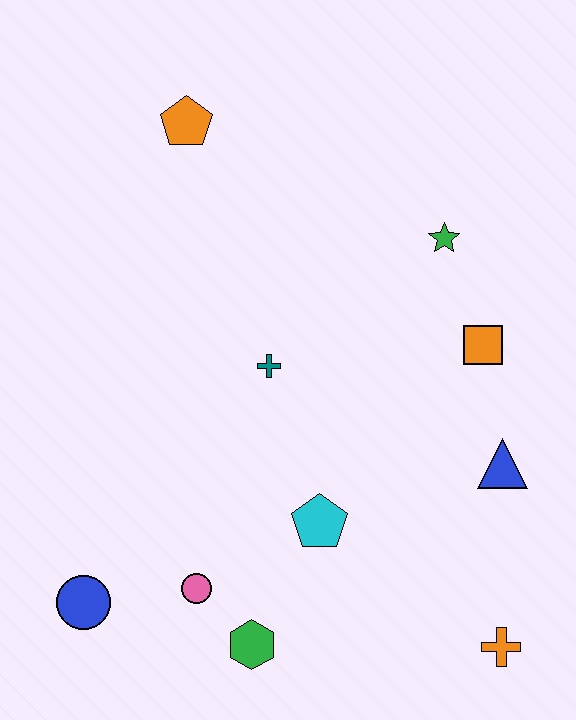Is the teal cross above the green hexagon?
Yes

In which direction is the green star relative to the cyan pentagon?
The green star is above the cyan pentagon.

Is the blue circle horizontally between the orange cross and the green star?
No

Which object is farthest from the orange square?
The blue circle is farthest from the orange square.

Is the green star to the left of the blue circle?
No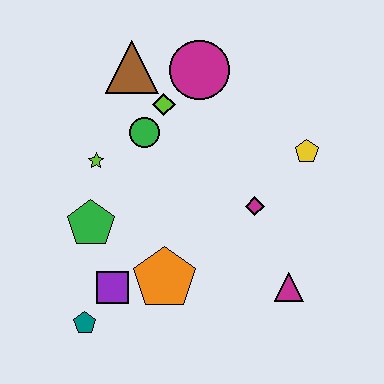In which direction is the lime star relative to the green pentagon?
The lime star is above the green pentagon.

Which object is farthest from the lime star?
The magenta triangle is farthest from the lime star.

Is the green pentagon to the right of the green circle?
No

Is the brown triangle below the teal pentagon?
No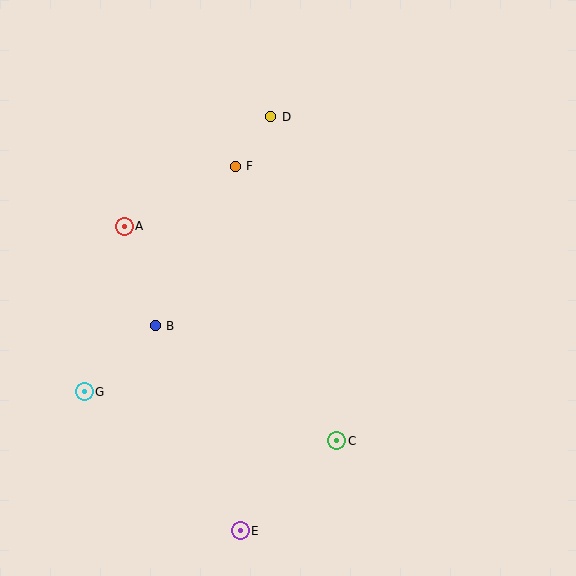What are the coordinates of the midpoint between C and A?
The midpoint between C and A is at (231, 334).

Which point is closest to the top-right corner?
Point D is closest to the top-right corner.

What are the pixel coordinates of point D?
Point D is at (271, 117).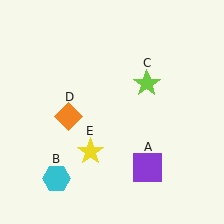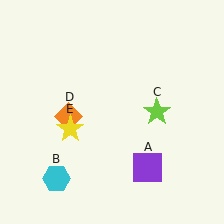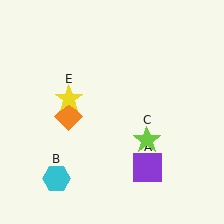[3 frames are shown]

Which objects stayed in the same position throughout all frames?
Purple square (object A) and cyan hexagon (object B) and orange diamond (object D) remained stationary.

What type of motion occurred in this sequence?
The lime star (object C), yellow star (object E) rotated clockwise around the center of the scene.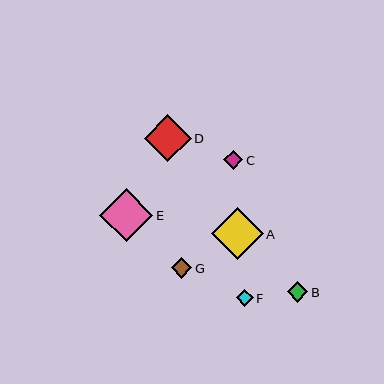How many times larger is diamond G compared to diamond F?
Diamond G is approximately 1.2 times the size of diamond F.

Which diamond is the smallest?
Diamond F is the smallest with a size of approximately 17 pixels.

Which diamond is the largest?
Diamond E is the largest with a size of approximately 53 pixels.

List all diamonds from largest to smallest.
From largest to smallest: E, A, D, B, G, C, F.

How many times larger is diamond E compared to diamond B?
Diamond E is approximately 2.6 times the size of diamond B.